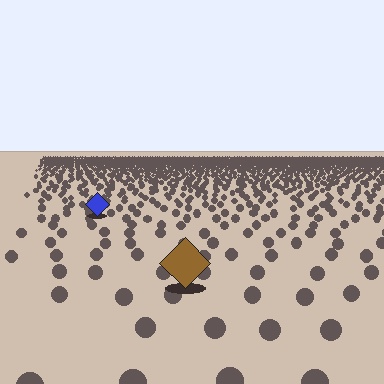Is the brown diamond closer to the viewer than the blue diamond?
Yes. The brown diamond is closer — you can tell from the texture gradient: the ground texture is coarser near it.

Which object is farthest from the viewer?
The blue diamond is farthest from the viewer. It appears smaller and the ground texture around it is denser.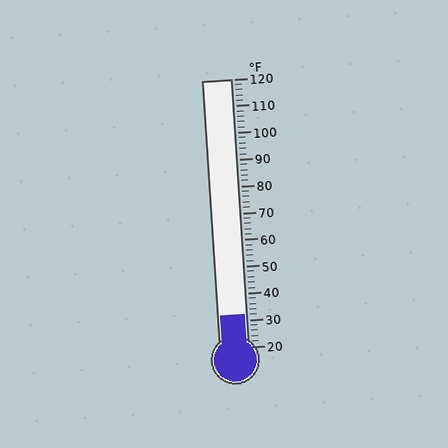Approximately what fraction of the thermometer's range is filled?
The thermometer is filled to approximately 10% of its range.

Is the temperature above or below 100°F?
The temperature is below 100°F.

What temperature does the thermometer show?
The thermometer shows approximately 32°F.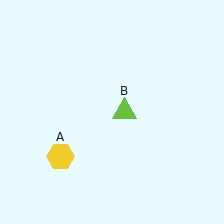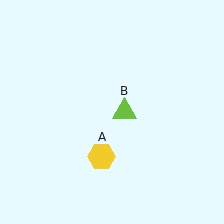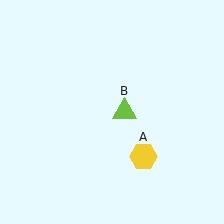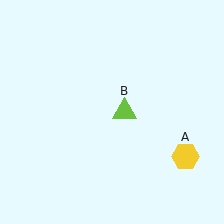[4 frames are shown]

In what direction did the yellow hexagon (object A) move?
The yellow hexagon (object A) moved right.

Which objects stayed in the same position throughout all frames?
Lime triangle (object B) remained stationary.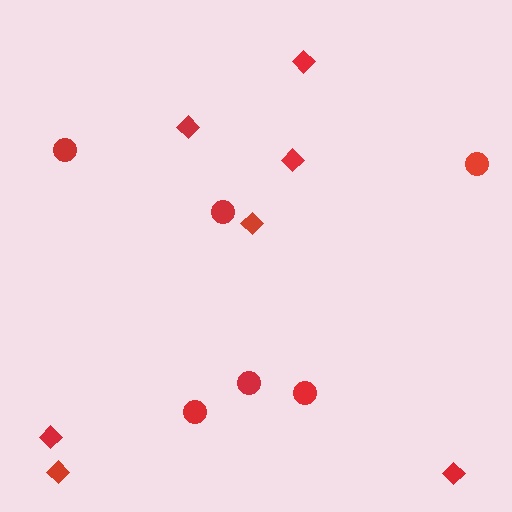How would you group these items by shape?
There are 2 groups: one group of diamonds (7) and one group of circles (6).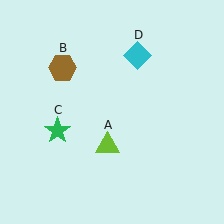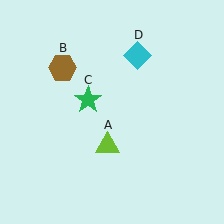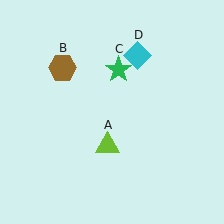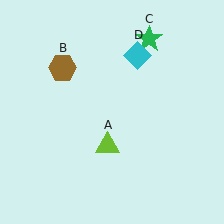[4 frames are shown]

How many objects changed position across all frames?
1 object changed position: green star (object C).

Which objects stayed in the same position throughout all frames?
Lime triangle (object A) and brown hexagon (object B) and cyan diamond (object D) remained stationary.